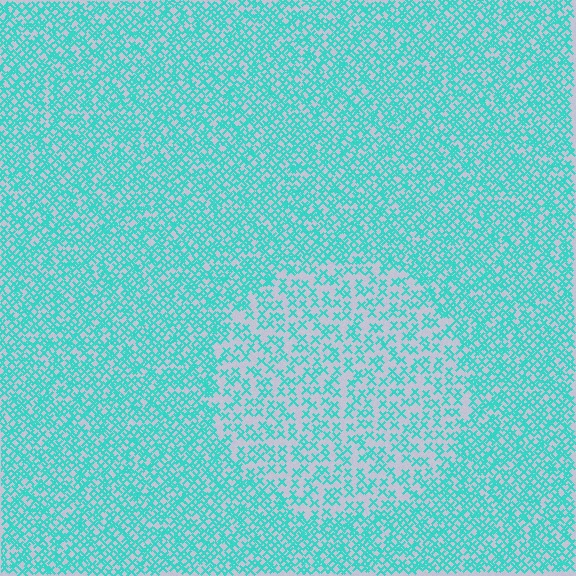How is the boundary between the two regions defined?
The boundary is defined by a change in element density (approximately 1.9x ratio). All elements are the same color, size, and shape.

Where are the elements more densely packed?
The elements are more densely packed outside the circle boundary.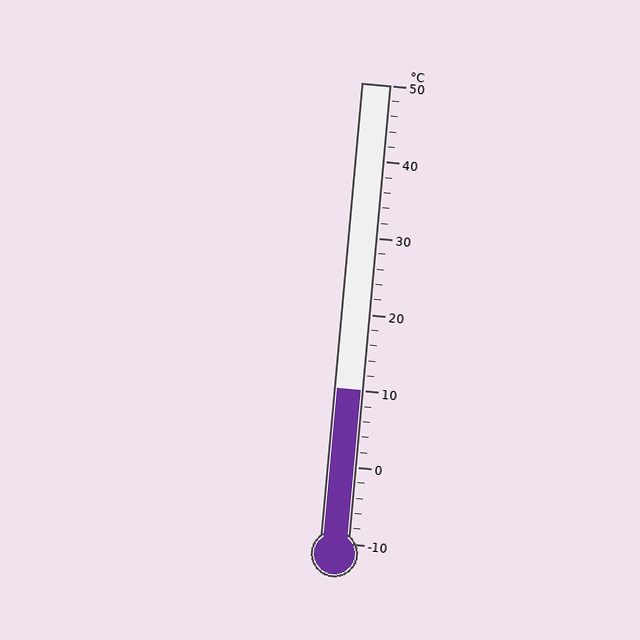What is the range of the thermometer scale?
The thermometer scale ranges from -10°C to 50°C.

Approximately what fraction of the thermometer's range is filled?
The thermometer is filled to approximately 35% of its range.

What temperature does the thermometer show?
The thermometer shows approximately 10°C.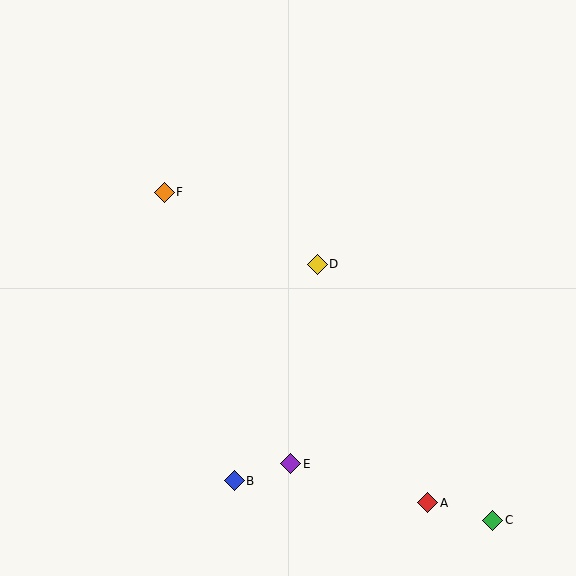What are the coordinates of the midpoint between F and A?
The midpoint between F and A is at (296, 348).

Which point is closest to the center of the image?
Point D at (317, 264) is closest to the center.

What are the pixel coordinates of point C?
Point C is at (493, 520).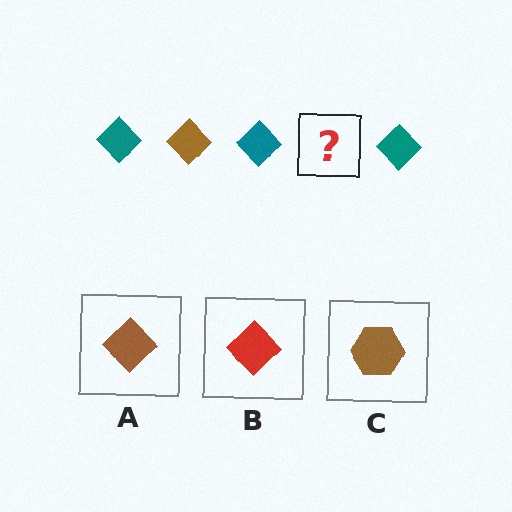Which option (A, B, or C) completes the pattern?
A.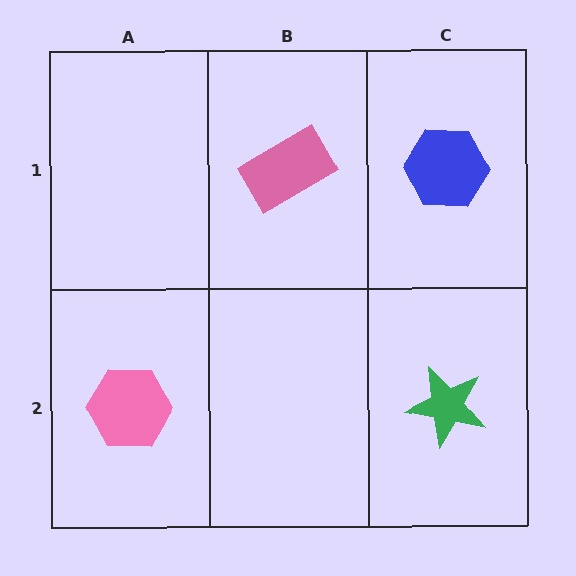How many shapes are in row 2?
2 shapes.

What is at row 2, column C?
A green star.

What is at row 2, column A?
A pink hexagon.